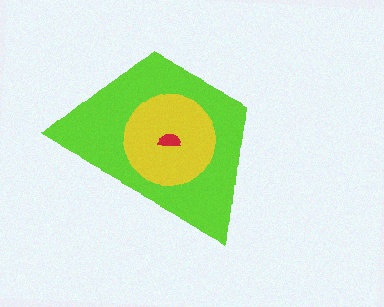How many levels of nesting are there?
3.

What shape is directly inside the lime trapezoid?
The yellow circle.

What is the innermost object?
The red semicircle.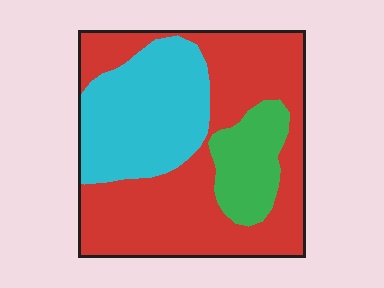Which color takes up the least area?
Green, at roughly 15%.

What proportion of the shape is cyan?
Cyan covers 29% of the shape.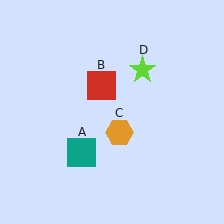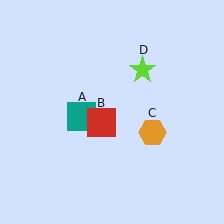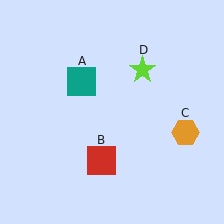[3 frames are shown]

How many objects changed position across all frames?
3 objects changed position: teal square (object A), red square (object B), orange hexagon (object C).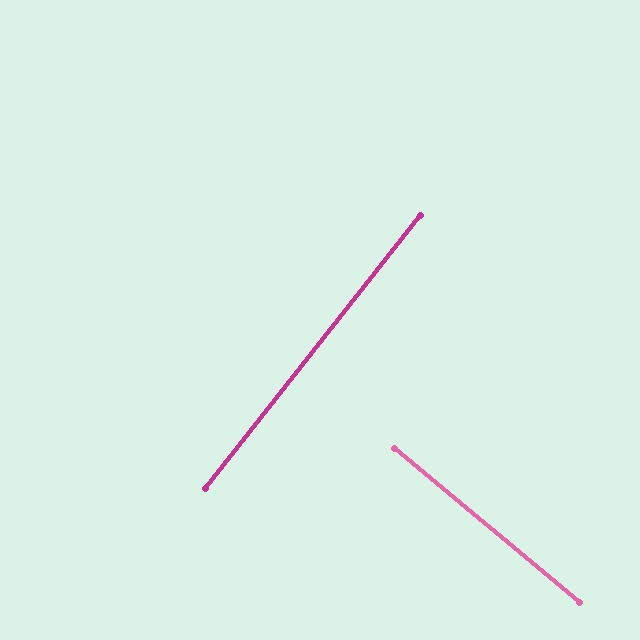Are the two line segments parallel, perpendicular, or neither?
Perpendicular — they meet at approximately 88°.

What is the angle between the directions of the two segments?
Approximately 88 degrees.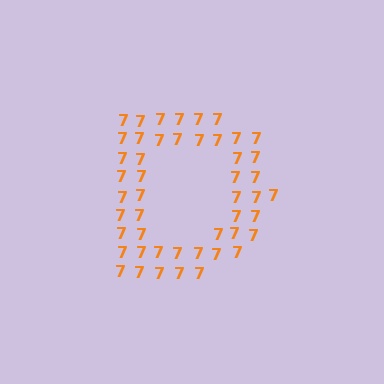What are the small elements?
The small elements are digit 7's.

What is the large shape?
The large shape is the letter D.